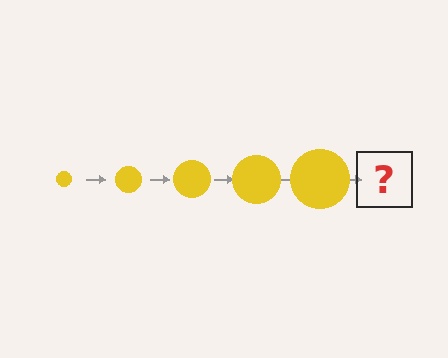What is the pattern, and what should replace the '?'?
The pattern is that the circle gets progressively larger each step. The '?' should be a yellow circle, larger than the previous one.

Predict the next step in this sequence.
The next step is a yellow circle, larger than the previous one.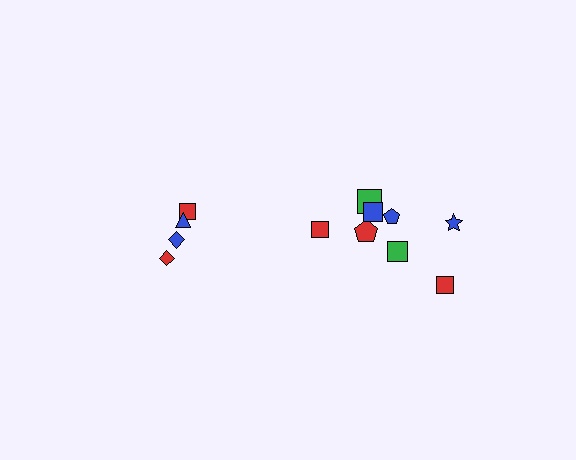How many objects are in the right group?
There are 8 objects.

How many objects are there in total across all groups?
There are 12 objects.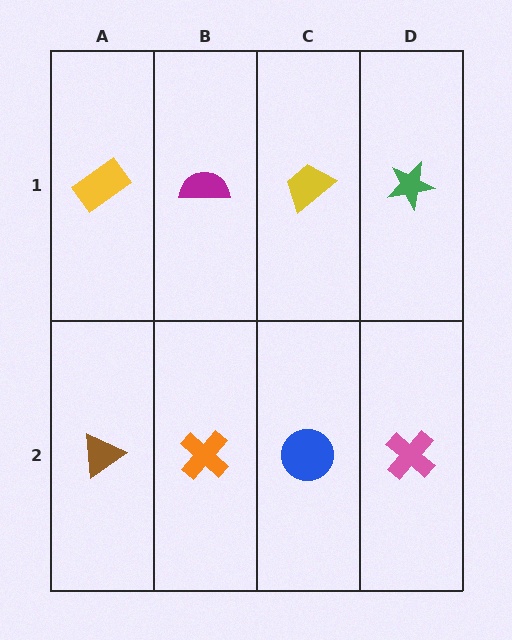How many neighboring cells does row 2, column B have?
3.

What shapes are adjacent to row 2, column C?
A yellow trapezoid (row 1, column C), an orange cross (row 2, column B), a pink cross (row 2, column D).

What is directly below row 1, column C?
A blue circle.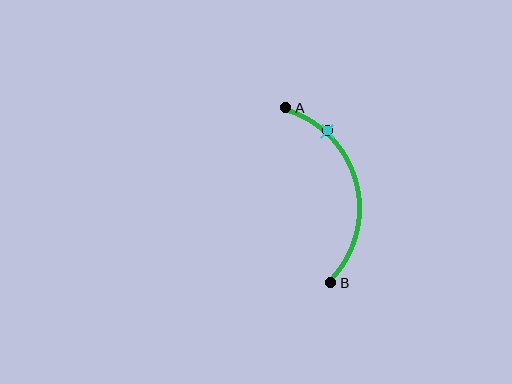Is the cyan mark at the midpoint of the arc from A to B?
No. The cyan mark lies on the arc but is closer to endpoint A. The arc midpoint would be at the point on the curve equidistant along the arc from both A and B.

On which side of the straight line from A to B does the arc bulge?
The arc bulges to the right of the straight line connecting A and B.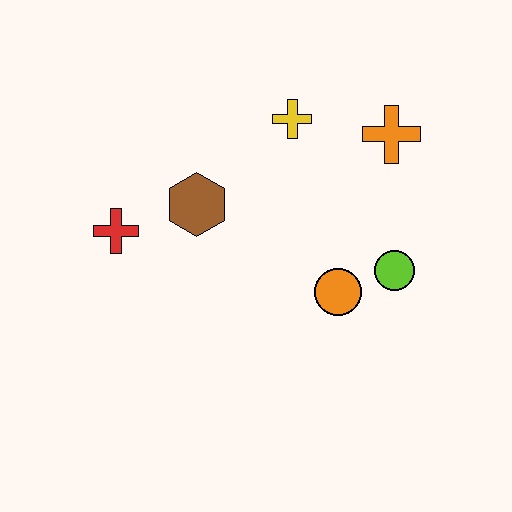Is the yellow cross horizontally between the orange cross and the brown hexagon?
Yes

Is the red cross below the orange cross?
Yes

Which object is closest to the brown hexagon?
The red cross is closest to the brown hexagon.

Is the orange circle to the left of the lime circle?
Yes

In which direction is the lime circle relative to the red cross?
The lime circle is to the right of the red cross.